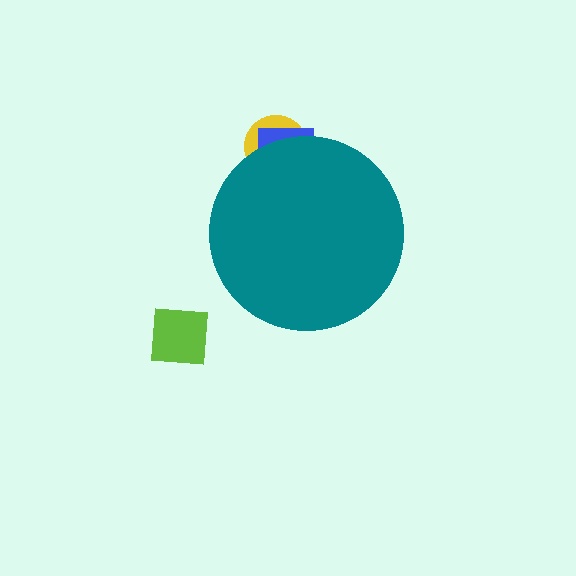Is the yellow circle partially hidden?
Yes, the yellow circle is partially hidden behind the teal circle.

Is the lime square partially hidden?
No, the lime square is fully visible.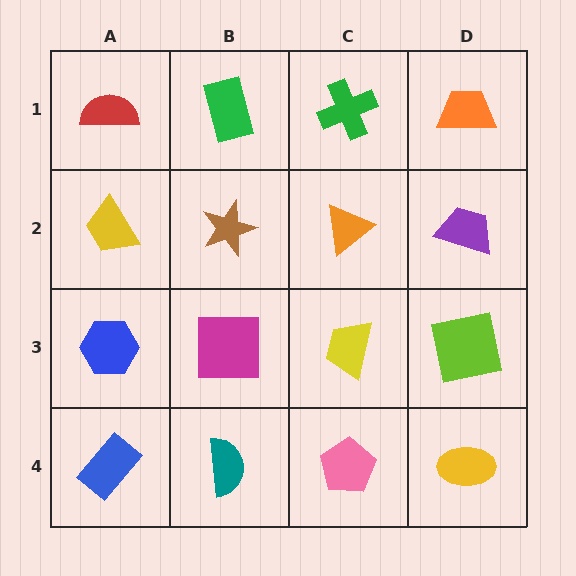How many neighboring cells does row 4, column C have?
3.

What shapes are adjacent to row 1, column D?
A purple trapezoid (row 2, column D), a green cross (row 1, column C).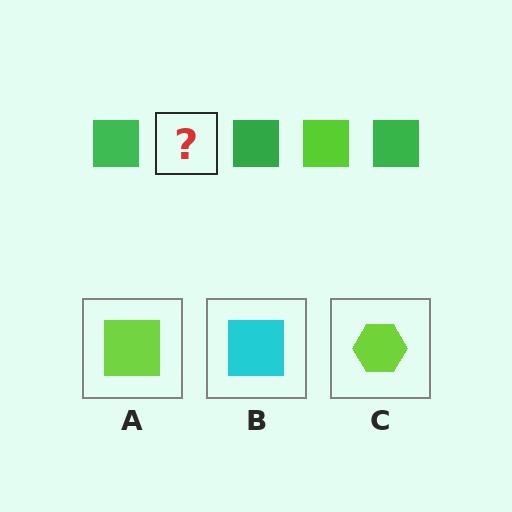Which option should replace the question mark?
Option A.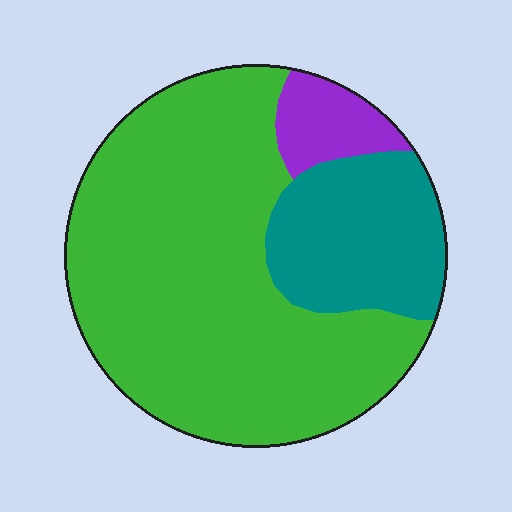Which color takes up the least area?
Purple, at roughly 10%.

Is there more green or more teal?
Green.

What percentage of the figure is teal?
Teal covers around 20% of the figure.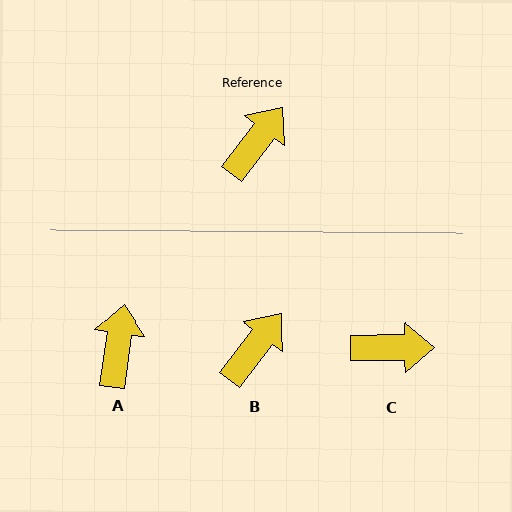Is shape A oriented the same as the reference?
No, it is off by about 29 degrees.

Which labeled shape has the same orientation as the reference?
B.